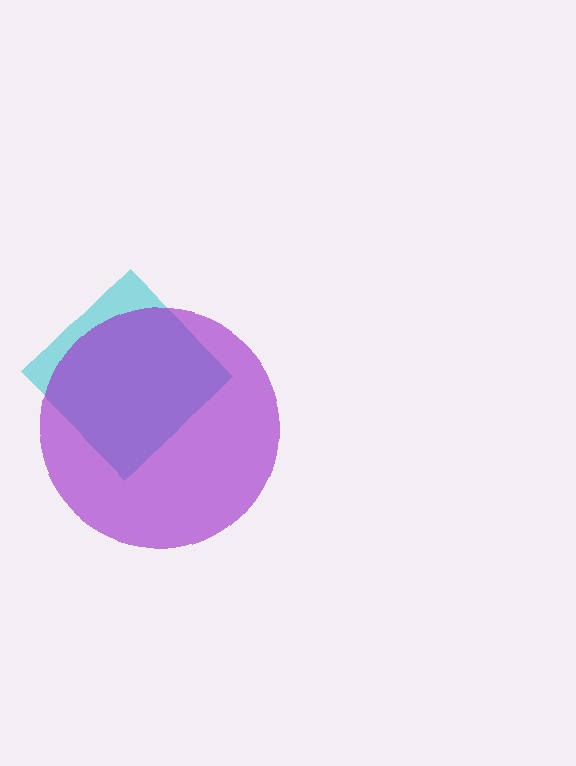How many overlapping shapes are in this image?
There are 2 overlapping shapes in the image.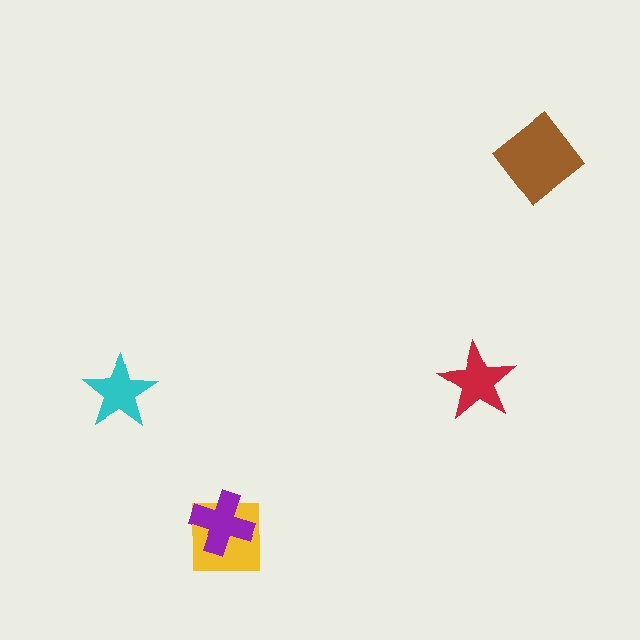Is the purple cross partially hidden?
No, no other shape covers it.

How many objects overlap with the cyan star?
0 objects overlap with the cyan star.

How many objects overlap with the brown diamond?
0 objects overlap with the brown diamond.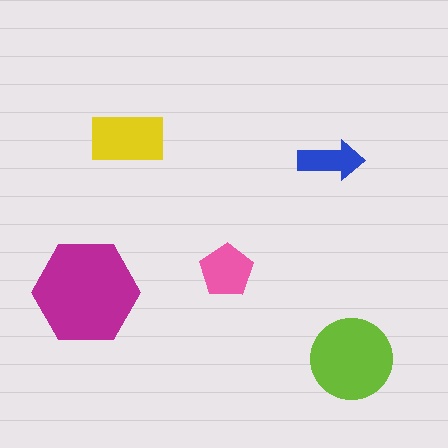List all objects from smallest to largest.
The blue arrow, the pink pentagon, the yellow rectangle, the lime circle, the magenta hexagon.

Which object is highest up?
The yellow rectangle is topmost.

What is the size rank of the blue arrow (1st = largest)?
5th.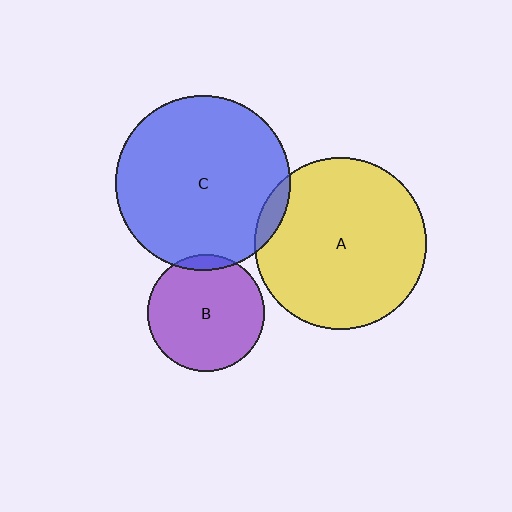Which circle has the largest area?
Circle C (blue).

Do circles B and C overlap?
Yes.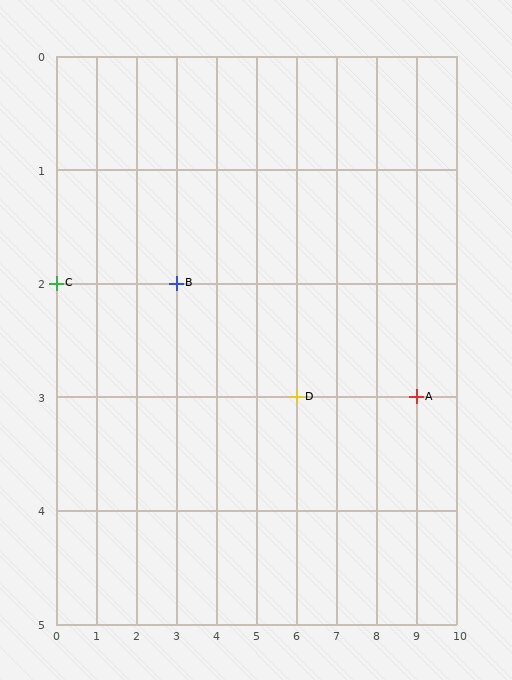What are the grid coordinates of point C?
Point C is at grid coordinates (0, 2).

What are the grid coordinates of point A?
Point A is at grid coordinates (9, 3).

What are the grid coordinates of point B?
Point B is at grid coordinates (3, 2).